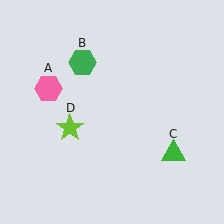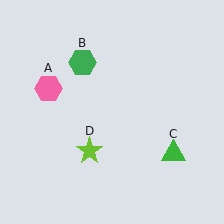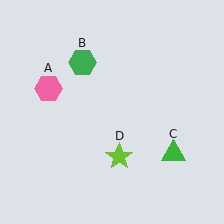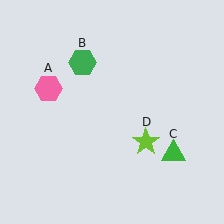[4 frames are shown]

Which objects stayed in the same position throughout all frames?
Pink hexagon (object A) and green hexagon (object B) and green triangle (object C) remained stationary.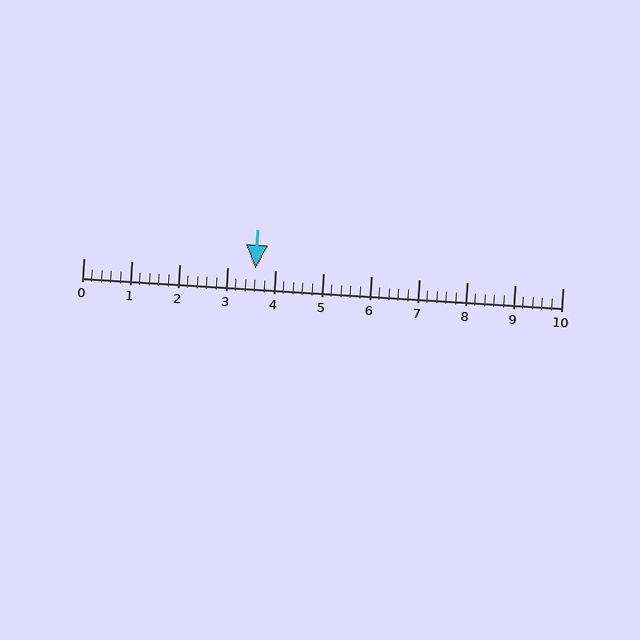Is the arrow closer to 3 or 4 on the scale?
The arrow is closer to 4.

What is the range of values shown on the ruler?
The ruler shows values from 0 to 10.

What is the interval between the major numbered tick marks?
The major tick marks are spaced 1 units apart.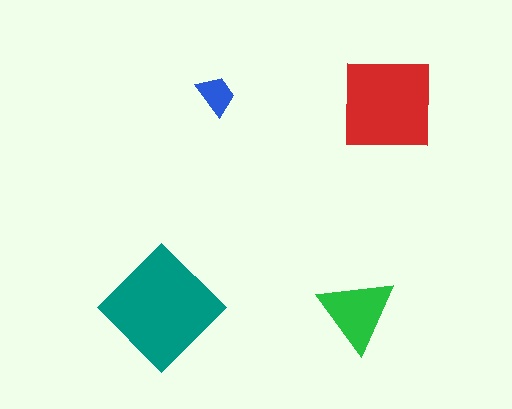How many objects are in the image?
There are 4 objects in the image.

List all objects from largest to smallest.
The teal diamond, the red square, the green triangle, the blue trapezoid.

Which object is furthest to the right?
The red square is rightmost.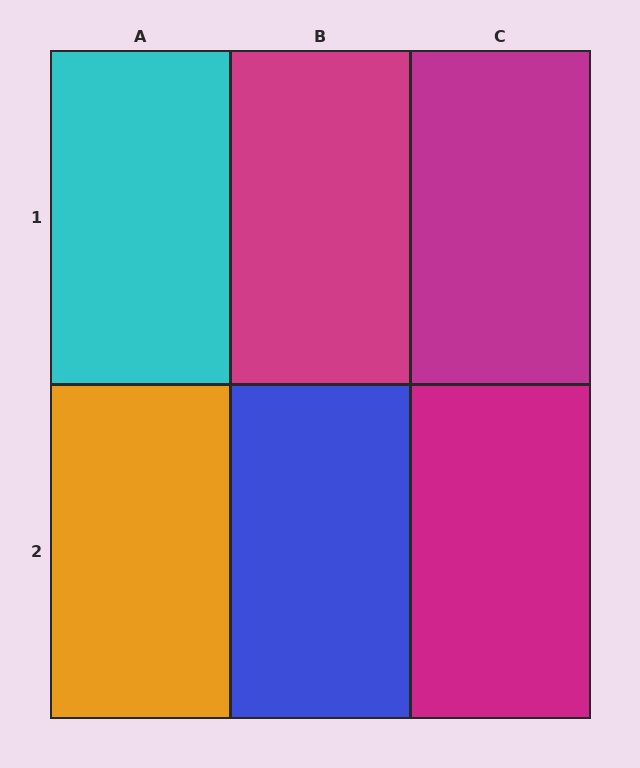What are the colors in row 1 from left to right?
Cyan, magenta, magenta.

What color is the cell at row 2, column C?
Magenta.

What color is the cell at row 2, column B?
Blue.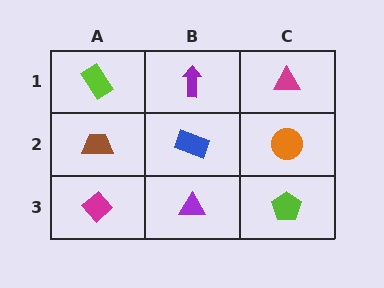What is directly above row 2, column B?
A purple arrow.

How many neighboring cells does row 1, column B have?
3.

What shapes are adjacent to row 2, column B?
A purple arrow (row 1, column B), a purple triangle (row 3, column B), a brown trapezoid (row 2, column A), an orange circle (row 2, column C).